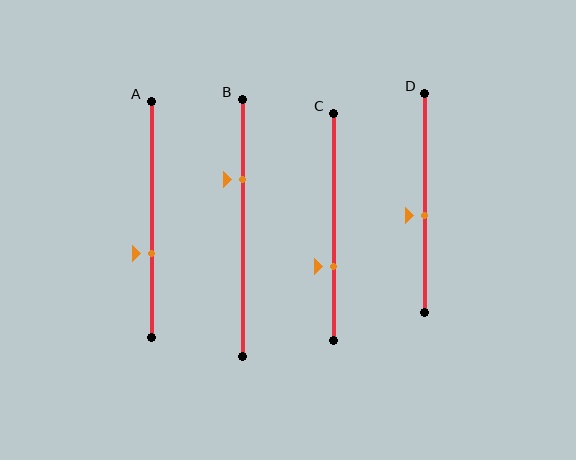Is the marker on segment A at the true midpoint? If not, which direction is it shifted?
No, the marker on segment A is shifted downward by about 15% of the segment length.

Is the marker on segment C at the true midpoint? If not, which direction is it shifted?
No, the marker on segment C is shifted downward by about 17% of the segment length.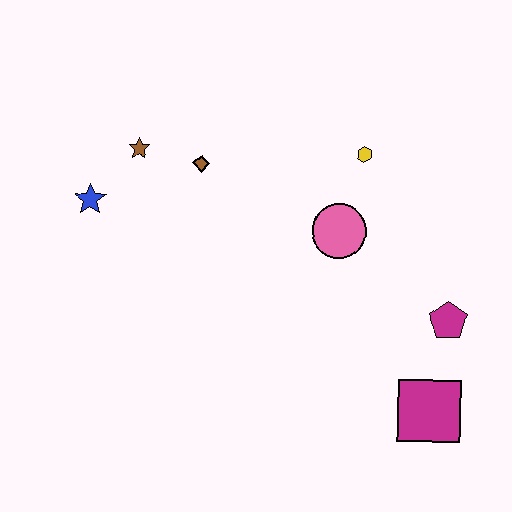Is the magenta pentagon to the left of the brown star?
No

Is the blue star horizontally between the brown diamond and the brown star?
No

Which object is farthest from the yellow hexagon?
The blue star is farthest from the yellow hexagon.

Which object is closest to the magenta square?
The magenta pentagon is closest to the magenta square.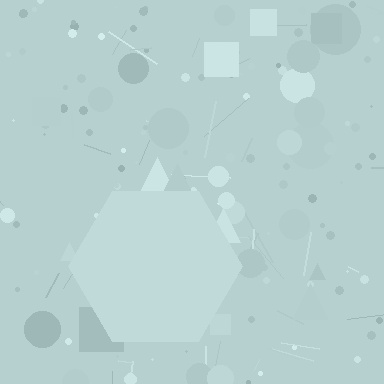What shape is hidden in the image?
A hexagon is hidden in the image.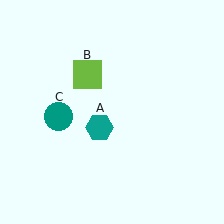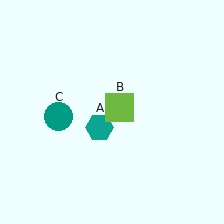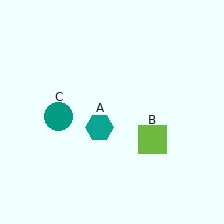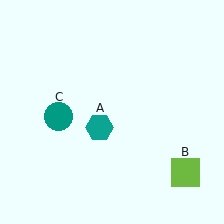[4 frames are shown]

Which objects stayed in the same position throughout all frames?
Teal hexagon (object A) and teal circle (object C) remained stationary.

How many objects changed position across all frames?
1 object changed position: lime square (object B).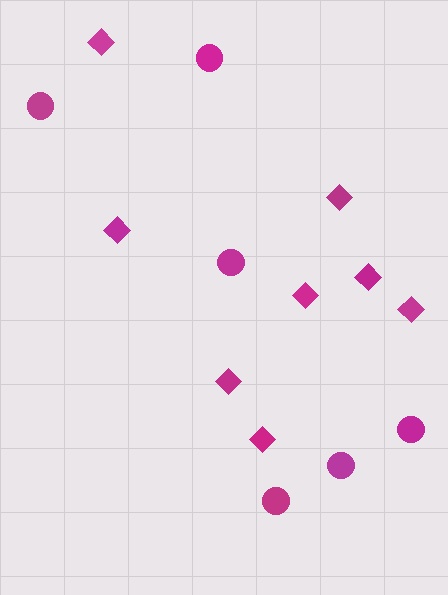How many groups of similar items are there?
There are 2 groups: one group of diamonds (8) and one group of circles (6).